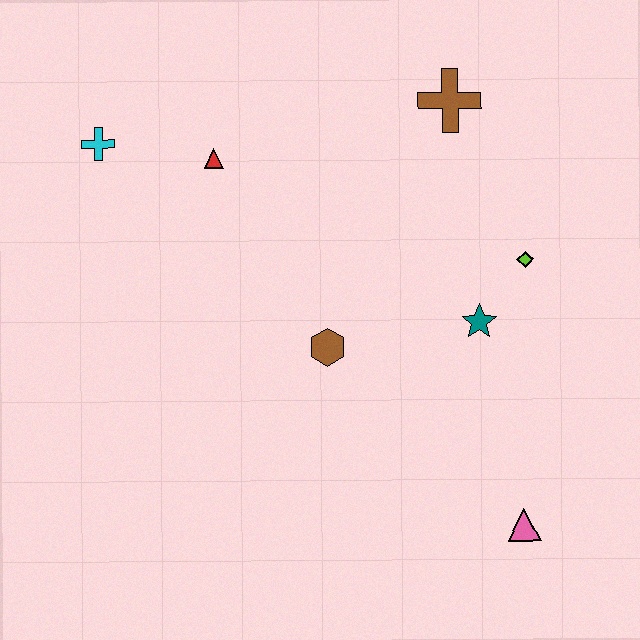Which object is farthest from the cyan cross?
The pink triangle is farthest from the cyan cross.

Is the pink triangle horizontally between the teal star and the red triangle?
No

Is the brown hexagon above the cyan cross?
No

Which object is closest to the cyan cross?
The red triangle is closest to the cyan cross.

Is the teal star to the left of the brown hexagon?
No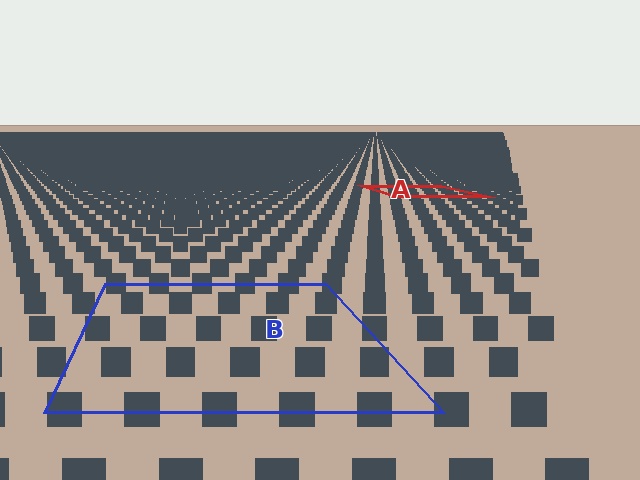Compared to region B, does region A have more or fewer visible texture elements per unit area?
Region A has more texture elements per unit area — they are packed more densely because it is farther away.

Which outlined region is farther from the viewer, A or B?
Region A is farther from the viewer — the texture elements inside it appear smaller and more densely packed.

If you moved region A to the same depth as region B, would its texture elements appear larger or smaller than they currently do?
They would appear larger. At a closer depth, the same texture elements are projected at a bigger on-screen size.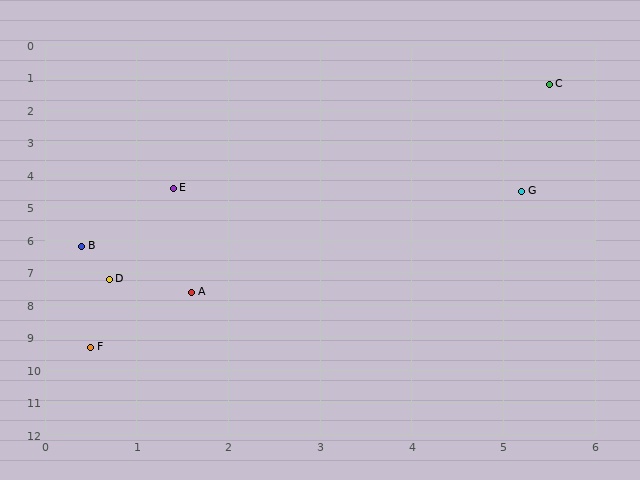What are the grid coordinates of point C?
Point C is at approximately (5.5, 1.2).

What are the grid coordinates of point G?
Point G is at approximately (5.2, 4.5).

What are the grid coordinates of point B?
Point B is at approximately (0.4, 6.2).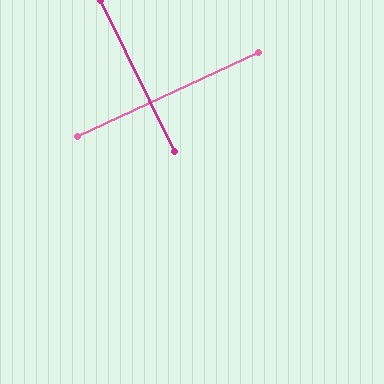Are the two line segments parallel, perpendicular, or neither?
Perpendicular — they meet at approximately 89°.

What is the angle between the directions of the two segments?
Approximately 89 degrees.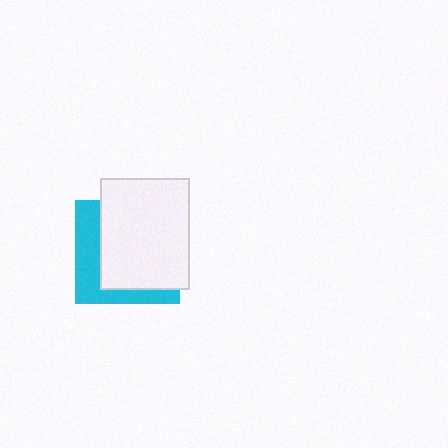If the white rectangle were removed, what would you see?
You would see the complete cyan square.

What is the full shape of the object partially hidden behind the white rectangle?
The partially hidden object is a cyan square.